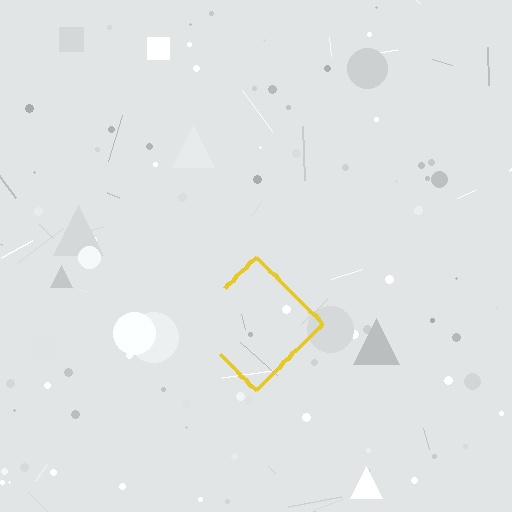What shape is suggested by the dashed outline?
The dashed outline suggests a diamond.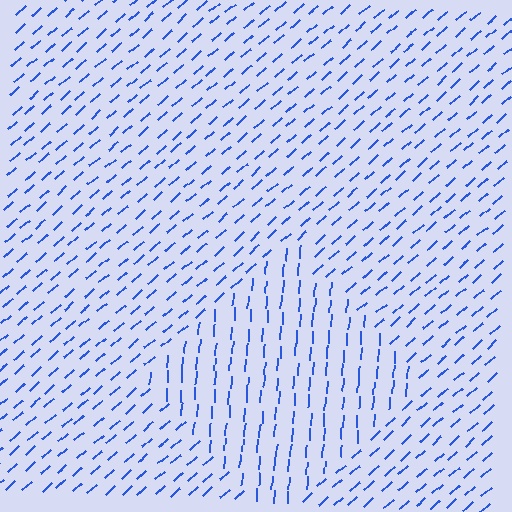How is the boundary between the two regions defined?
The boundary is defined purely by a change in line orientation (approximately 45 degrees difference). All lines are the same color and thickness.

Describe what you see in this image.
The image is filled with small blue line segments. A diamond region in the image has lines oriented differently from the surrounding lines, creating a visible texture boundary.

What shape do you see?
I see a diamond.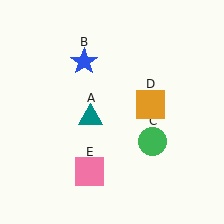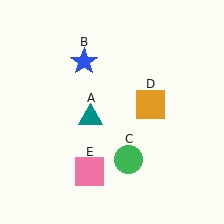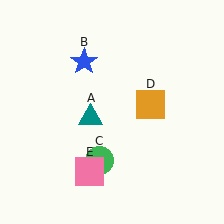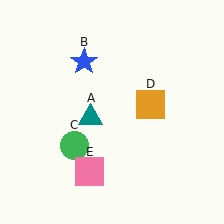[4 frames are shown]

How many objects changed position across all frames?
1 object changed position: green circle (object C).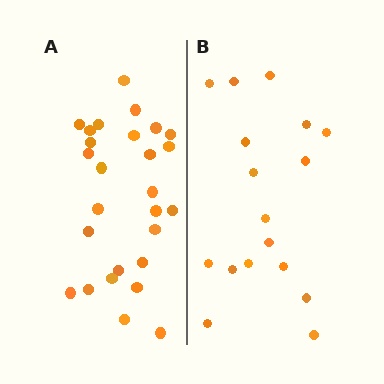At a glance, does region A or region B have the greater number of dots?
Region A (the left region) has more dots.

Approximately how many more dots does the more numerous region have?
Region A has roughly 10 or so more dots than region B.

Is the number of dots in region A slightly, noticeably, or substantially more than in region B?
Region A has substantially more. The ratio is roughly 1.6 to 1.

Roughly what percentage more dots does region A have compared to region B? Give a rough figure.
About 60% more.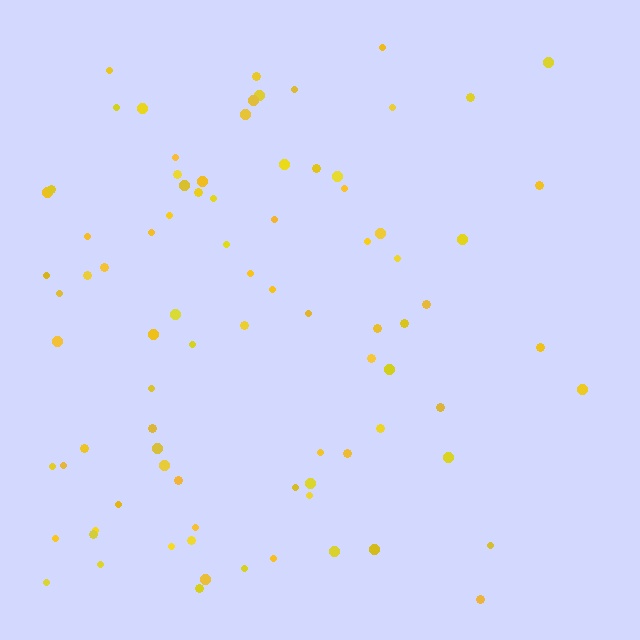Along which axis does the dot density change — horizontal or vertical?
Horizontal.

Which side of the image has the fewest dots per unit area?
The right.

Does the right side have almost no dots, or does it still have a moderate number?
Still a moderate number, just noticeably fewer than the left.